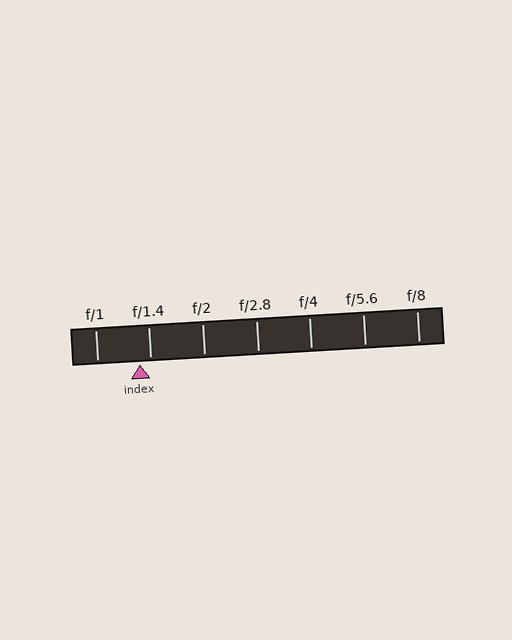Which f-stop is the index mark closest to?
The index mark is closest to f/1.4.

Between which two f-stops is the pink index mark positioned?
The index mark is between f/1 and f/1.4.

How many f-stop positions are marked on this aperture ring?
There are 7 f-stop positions marked.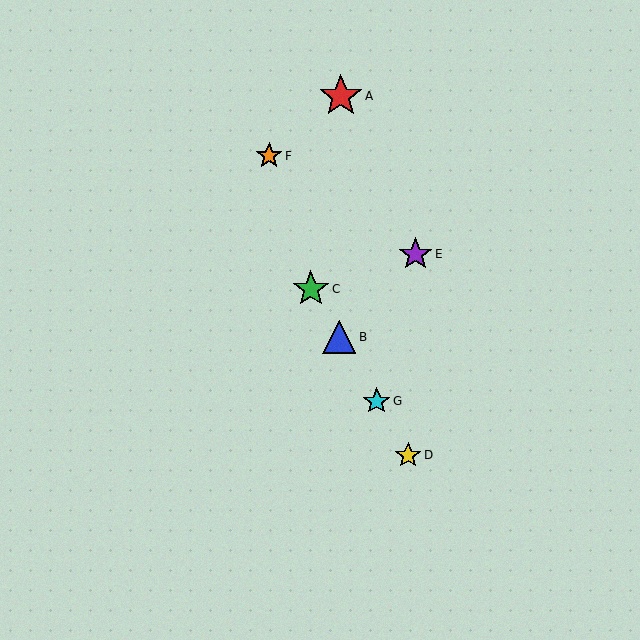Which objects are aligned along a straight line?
Objects B, C, D, G are aligned along a straight line.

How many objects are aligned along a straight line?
4 objects (B, C, D, G) are aligned along a straight line.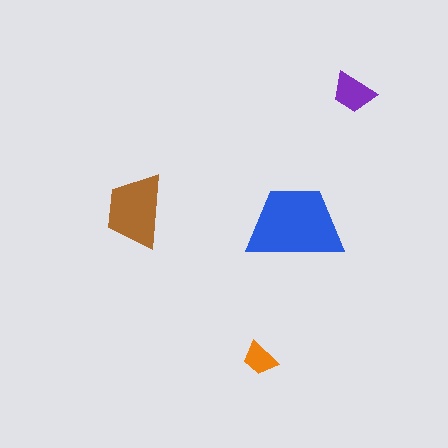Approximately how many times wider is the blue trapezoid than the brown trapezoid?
About 1.5 times wider.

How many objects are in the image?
There are 4 objects in the image.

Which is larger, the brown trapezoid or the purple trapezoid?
The brown one.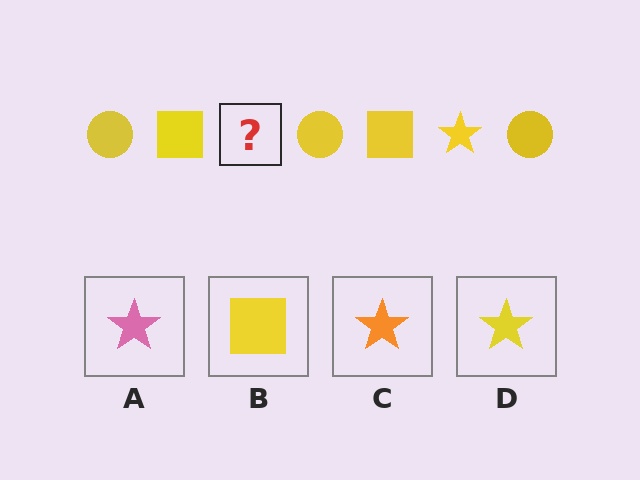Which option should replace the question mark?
Option D.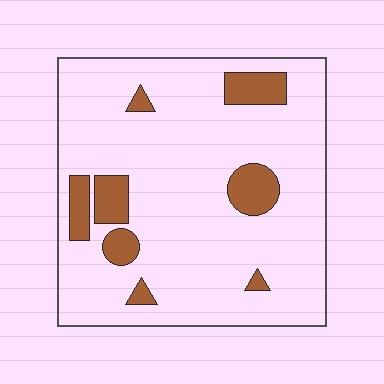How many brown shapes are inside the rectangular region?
8.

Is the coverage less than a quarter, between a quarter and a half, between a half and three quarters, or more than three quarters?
Less than a quarter.